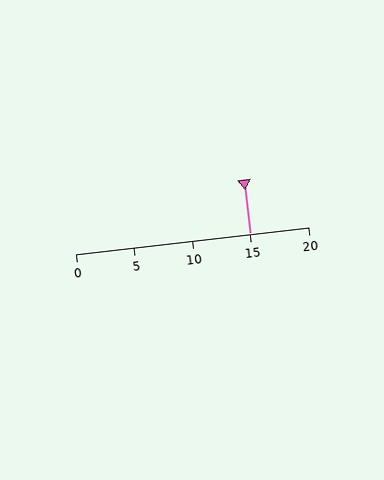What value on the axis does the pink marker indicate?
The marker indicates approximately 15.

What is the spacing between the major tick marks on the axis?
The major ticks are spaced 5 apart.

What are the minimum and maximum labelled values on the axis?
The axis runs from 0 to 20.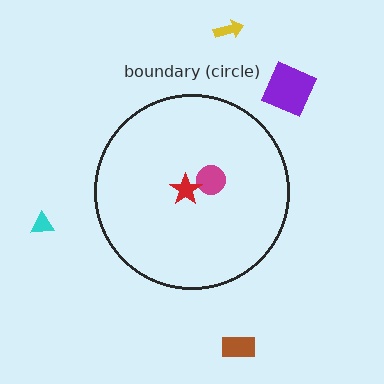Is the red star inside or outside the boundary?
Inside.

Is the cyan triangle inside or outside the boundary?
Outside.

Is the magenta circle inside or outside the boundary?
Inside.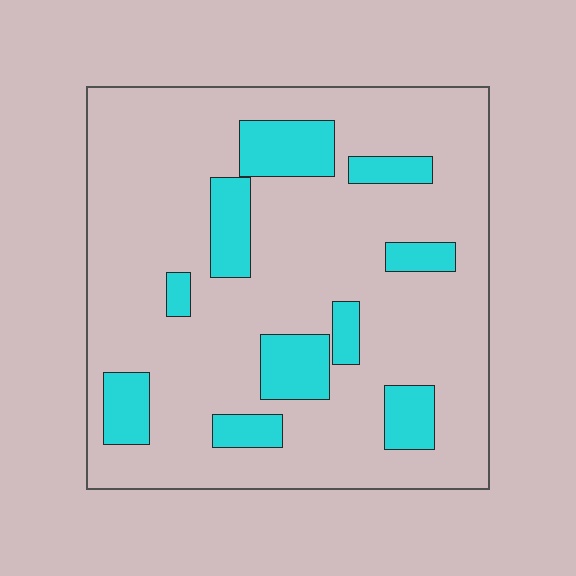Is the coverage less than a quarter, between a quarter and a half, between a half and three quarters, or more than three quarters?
Less than a quarter.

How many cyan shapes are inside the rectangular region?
10.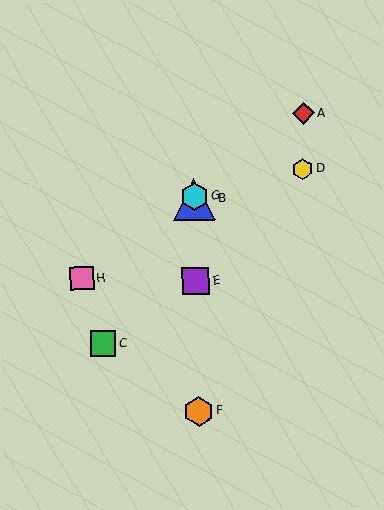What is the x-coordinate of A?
Object A is at x≈303.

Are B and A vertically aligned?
No, B is at x≈194 and A is at x≈303.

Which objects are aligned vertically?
Objects B, E, F, G are aligned vertically.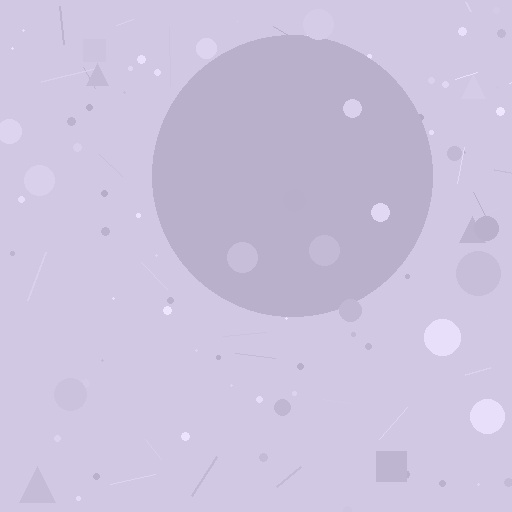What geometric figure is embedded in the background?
A circle is embedded in the background.